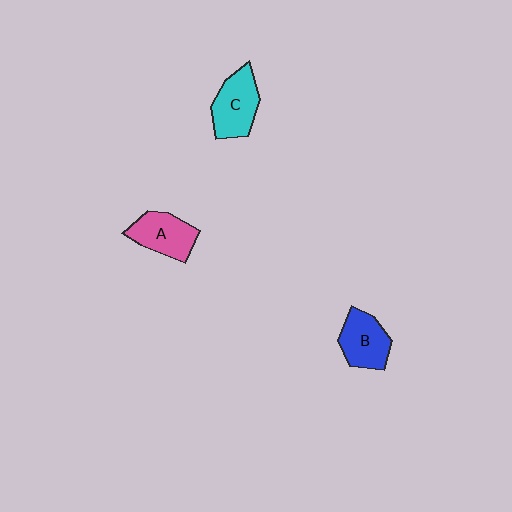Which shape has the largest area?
Shape C (cyan).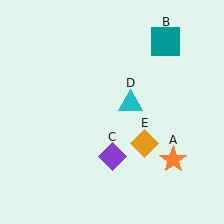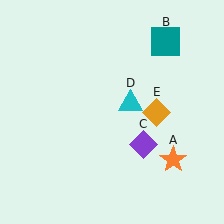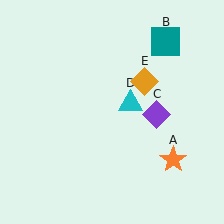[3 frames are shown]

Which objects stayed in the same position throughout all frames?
Orange star (object A) and teal square (object B) and cyan triangle (object D) remained stationary.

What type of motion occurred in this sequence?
The purple diamond (object C), orange diamond (object E) rotated counterclockwise around the center of the scene.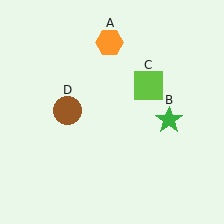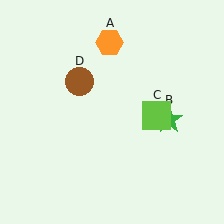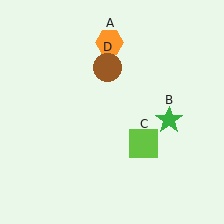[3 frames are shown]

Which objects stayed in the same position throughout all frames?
Orange hexagon (object A) and green star (object B) remained stationary.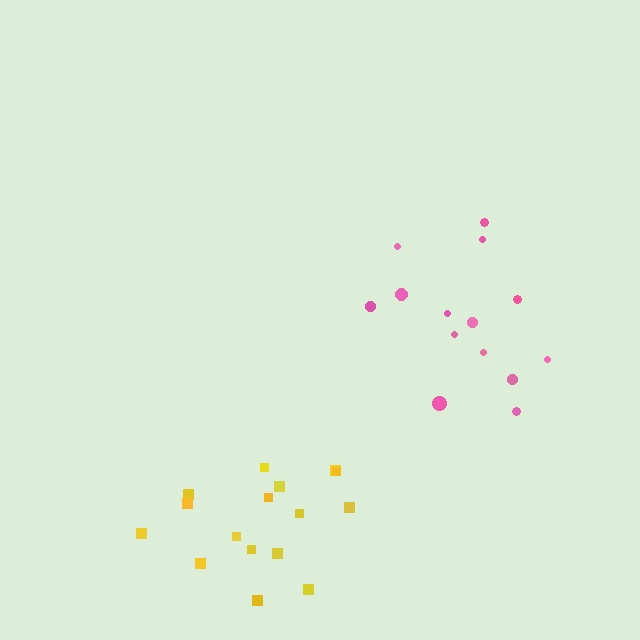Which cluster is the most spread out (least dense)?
Pink.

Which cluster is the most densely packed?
Yellow.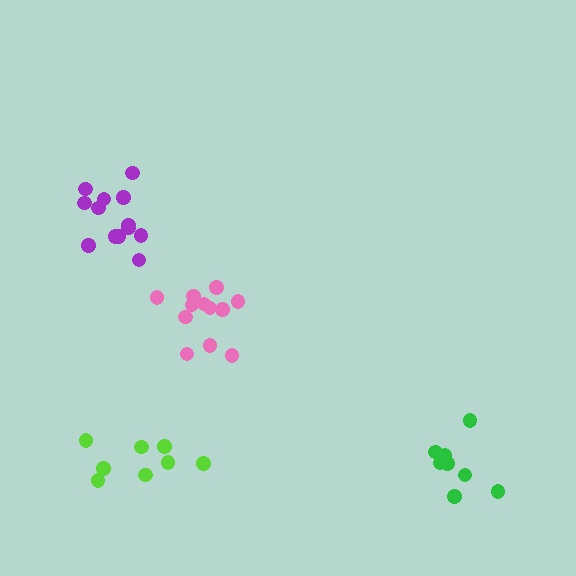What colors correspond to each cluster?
The clusters are colored: purple, lime, pink, green.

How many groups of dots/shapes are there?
There are 4 groups.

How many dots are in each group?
Group 1: 13 dots, Group 2: 8 dots, Group 3: 12 dots, Group 4: 8 dots (41 total).